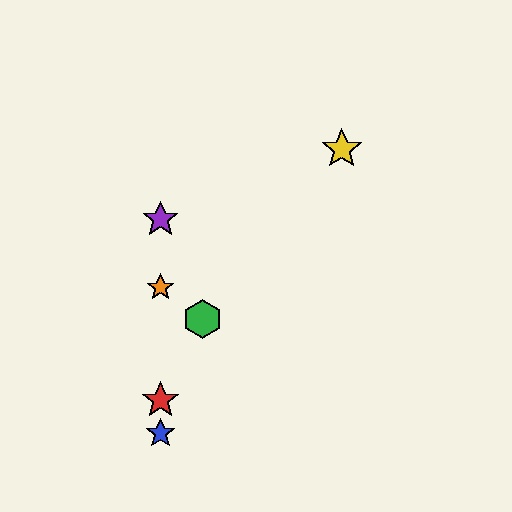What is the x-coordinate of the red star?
The red star is at x≈160.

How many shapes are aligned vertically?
4 shapes (the red star, the blue star, the purple star, the orange star) are aligned vertically.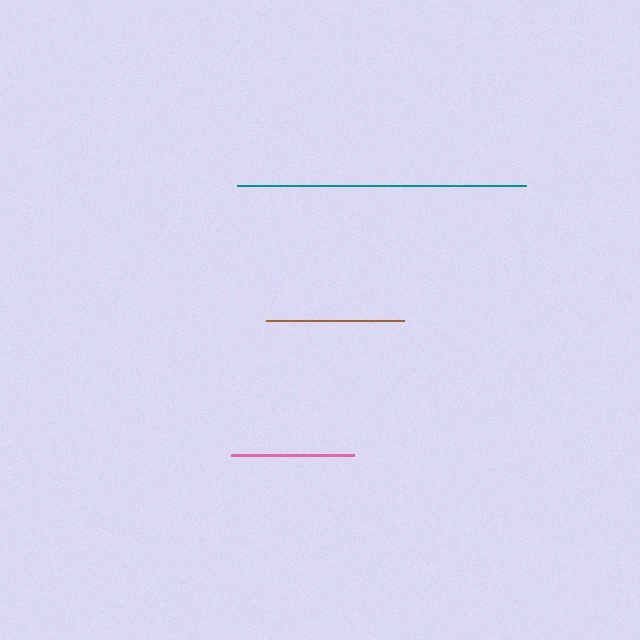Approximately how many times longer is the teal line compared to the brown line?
The teal line is approximately 2.1 times the length of the brown line.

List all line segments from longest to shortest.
From longest to shortest: teal, brown, pink.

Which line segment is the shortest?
The pink line is the shortest at approximately 122 pixels.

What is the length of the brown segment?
The brown segment is approximately 137 pixels long.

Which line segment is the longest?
The teal line is the longest at approximately 290 pixels.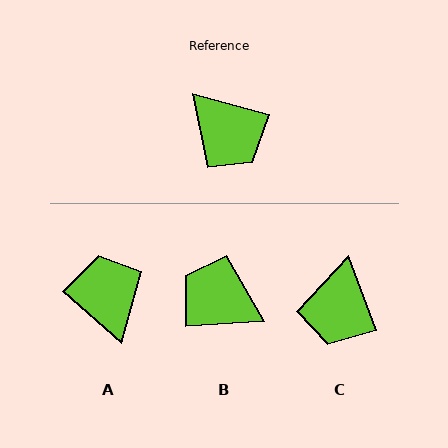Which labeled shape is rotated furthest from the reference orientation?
B, about 161 degrees away.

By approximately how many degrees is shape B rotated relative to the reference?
Approximately 161 degrees clockwise.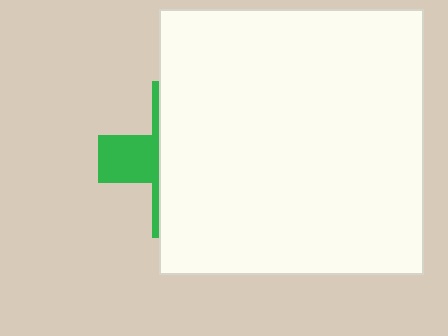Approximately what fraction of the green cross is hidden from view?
Roughly 70% of the green cross is hidden behind the white square.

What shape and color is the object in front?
The object in front is a white square.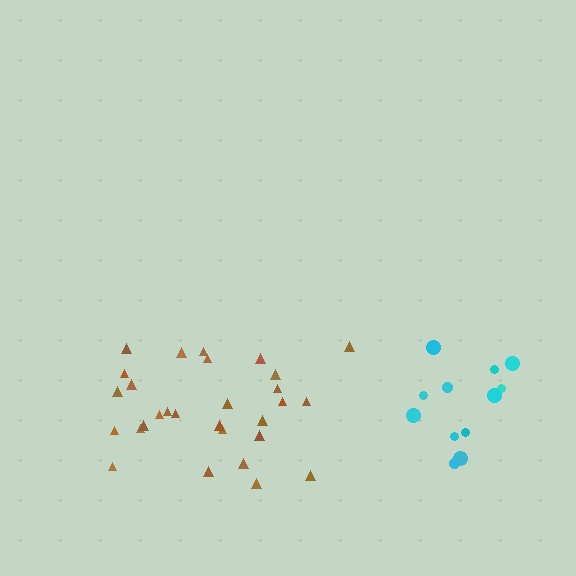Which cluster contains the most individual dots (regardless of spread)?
Brown (29).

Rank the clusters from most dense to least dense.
cyan, brown.